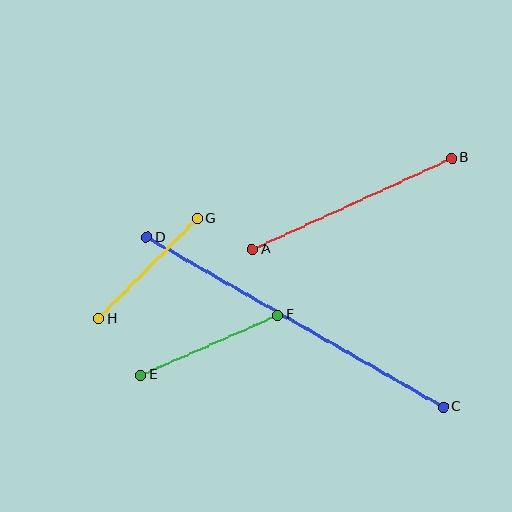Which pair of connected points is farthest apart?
Points C and D are farthest apart.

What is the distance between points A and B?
The distance is approximately 219 pixels.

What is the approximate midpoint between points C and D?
The midpoint is at approximately (295, 322) pixels.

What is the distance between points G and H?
The distance is approximately 140 pixels.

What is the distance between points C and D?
The distance is approximately 342 pixels.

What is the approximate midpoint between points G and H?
The midpoint is at approximately (148, 269) pixels.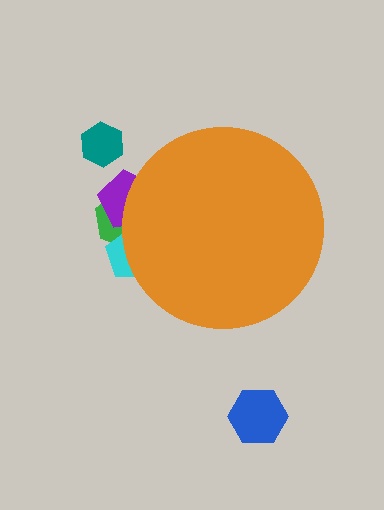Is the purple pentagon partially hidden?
Yes, the purple pentagon is partially hidden behind the orange circle.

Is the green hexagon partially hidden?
Yes, the green hexagon is partially hidden behind the orange circle.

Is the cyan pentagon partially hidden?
Yes, the cyan pentagon is partially hidden behind the orange circle.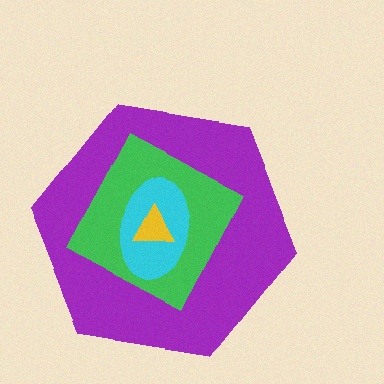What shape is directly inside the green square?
The cyan ellipse.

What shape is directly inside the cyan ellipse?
The yellow triangle.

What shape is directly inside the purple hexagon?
The green square.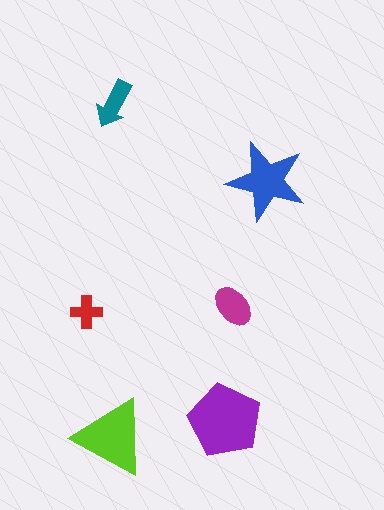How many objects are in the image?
There are 6 objects in the image.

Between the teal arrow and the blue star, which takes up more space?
The blue star.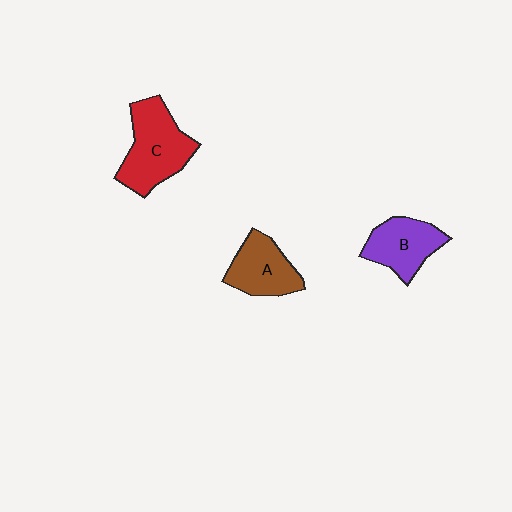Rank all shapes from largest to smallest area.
From largest to smallest: C (red), B (purple), A (brown).